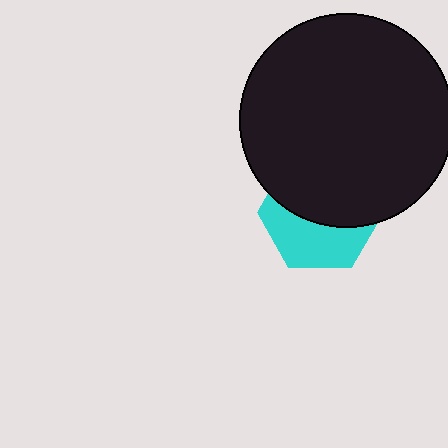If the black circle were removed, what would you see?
You would see the complete cyan hexagon.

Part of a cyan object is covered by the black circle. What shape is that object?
It is a hexagon.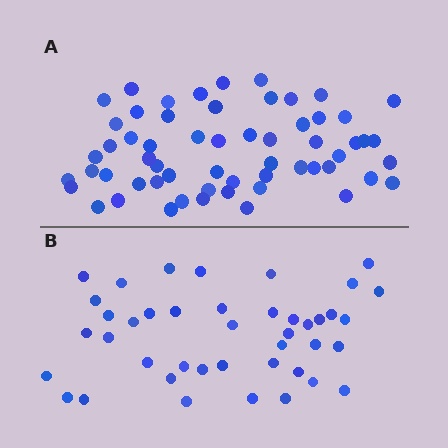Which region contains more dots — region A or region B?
Region A (the top region) has more dots.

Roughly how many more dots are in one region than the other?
Region A has approximately 15 more dots than region B.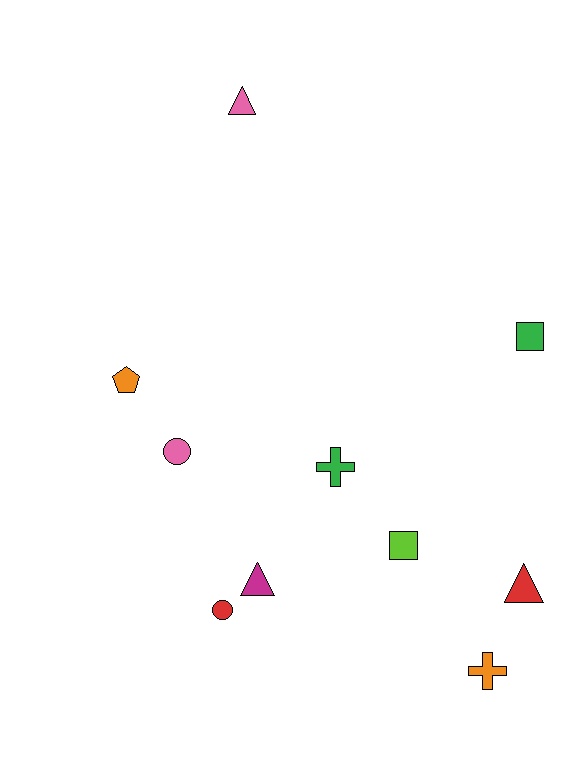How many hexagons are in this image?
There are no hexagons.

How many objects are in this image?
There are 10 objects.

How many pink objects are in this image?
There are 2 pink objects.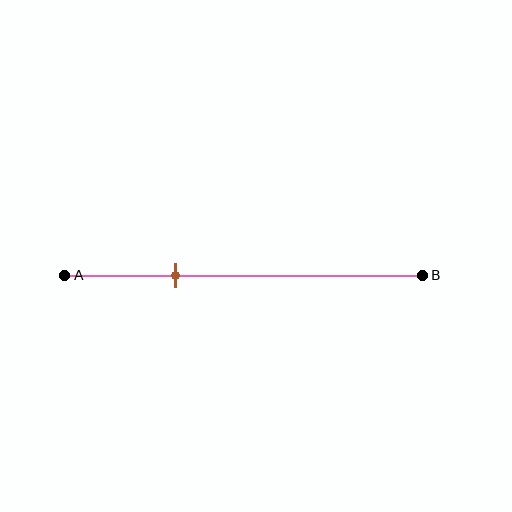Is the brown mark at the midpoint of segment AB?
No, the mark is at about 30% from A, not at the 50% midpoint.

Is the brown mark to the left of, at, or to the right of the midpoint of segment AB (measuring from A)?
The brown mark is to the left of the midpoint of segment AB.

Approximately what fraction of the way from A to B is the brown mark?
The brown mark is approximately 30% of the way from A to B.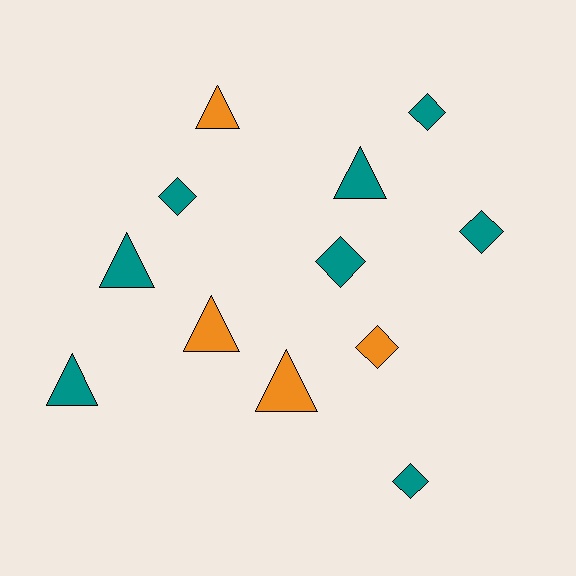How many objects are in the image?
There are 12 objects.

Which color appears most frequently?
Teal, with 8 objects.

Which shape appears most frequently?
Diamond, with 6 objects.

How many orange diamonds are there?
There is 1 orange diamond.